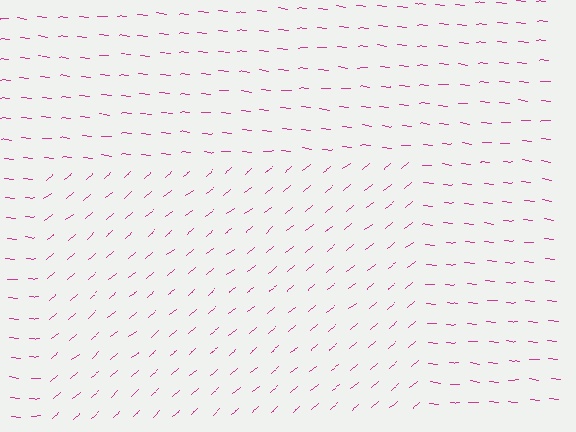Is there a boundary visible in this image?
Yes, there is a texture boundary formed by a change in line orientation.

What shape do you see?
I see a rectangle.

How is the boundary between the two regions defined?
The boundary is defined purely by a change in line orientation (approximately 45 degrees difference). All lines are the same color and thickness.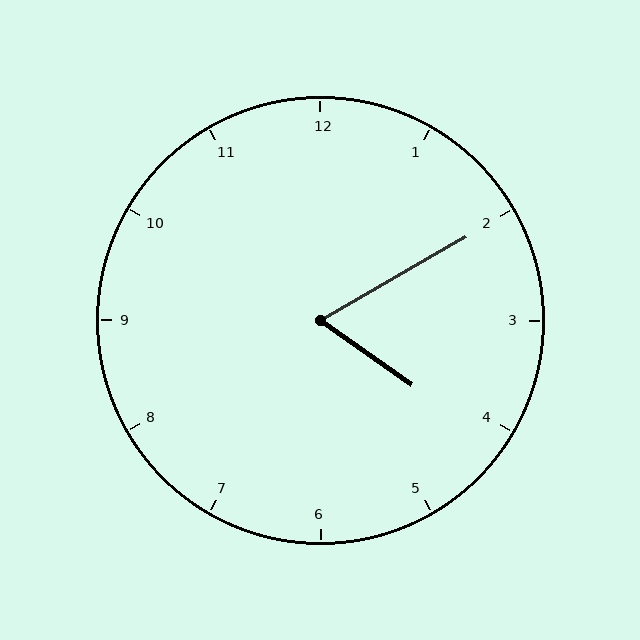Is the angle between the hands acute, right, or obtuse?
It is acute.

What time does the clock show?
4:10.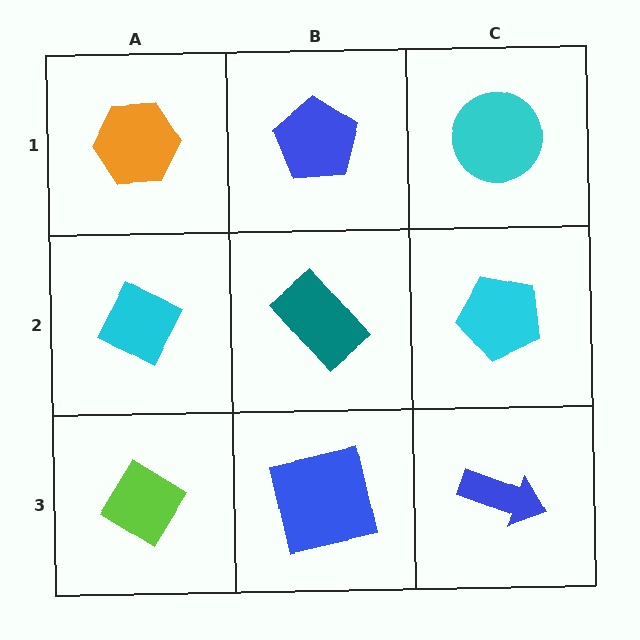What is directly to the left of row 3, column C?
A blue square.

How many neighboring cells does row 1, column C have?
2.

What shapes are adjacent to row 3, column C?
A cyan pentagon (row 2, column C), a blue square (row 3, column B).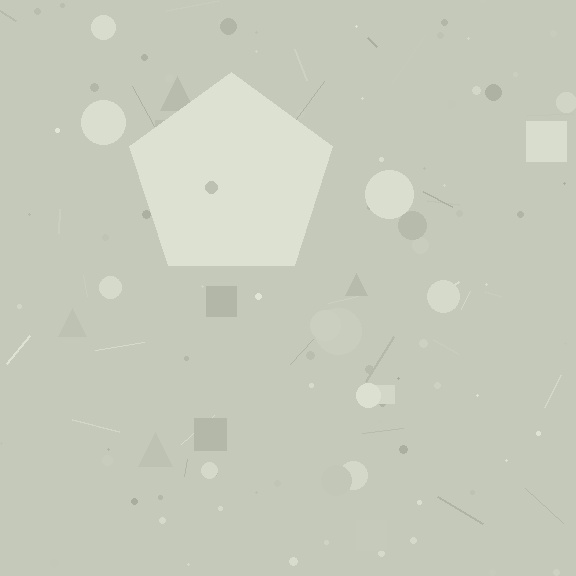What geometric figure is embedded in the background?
A pentagon is embedded in the background.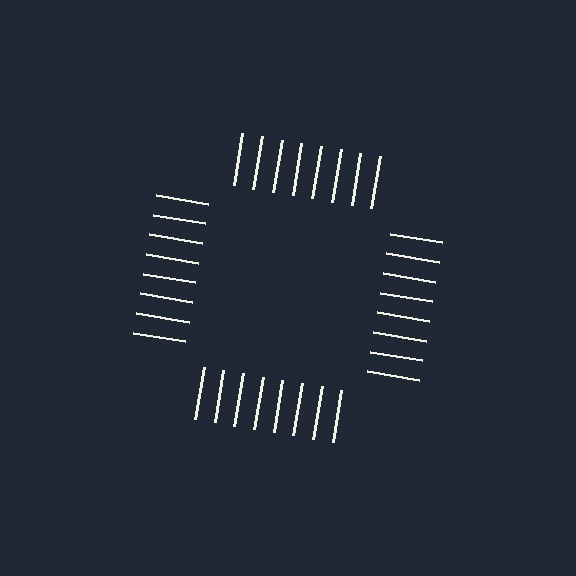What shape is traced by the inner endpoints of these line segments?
An illusory square — the line segments terminate on its edges but no continuous stroke is drawn.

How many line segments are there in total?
32 — 8 along each of the 4 edges.